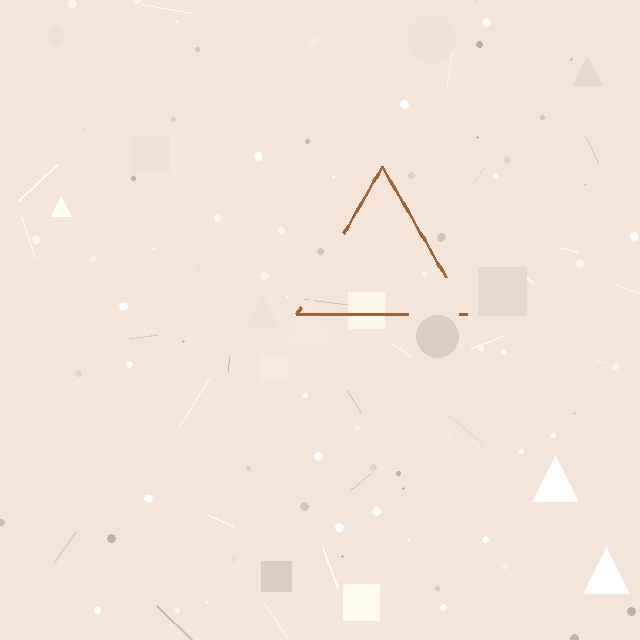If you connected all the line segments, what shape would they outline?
They would outline a triangle.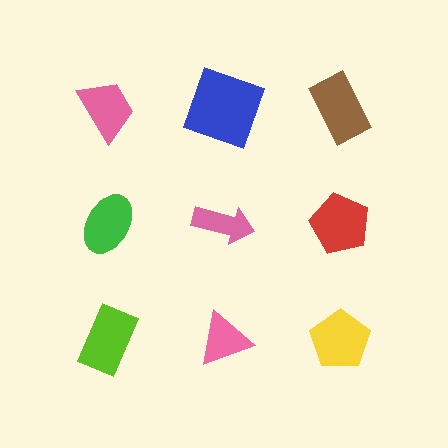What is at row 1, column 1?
A pink trapezoid.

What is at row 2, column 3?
A red pentagon.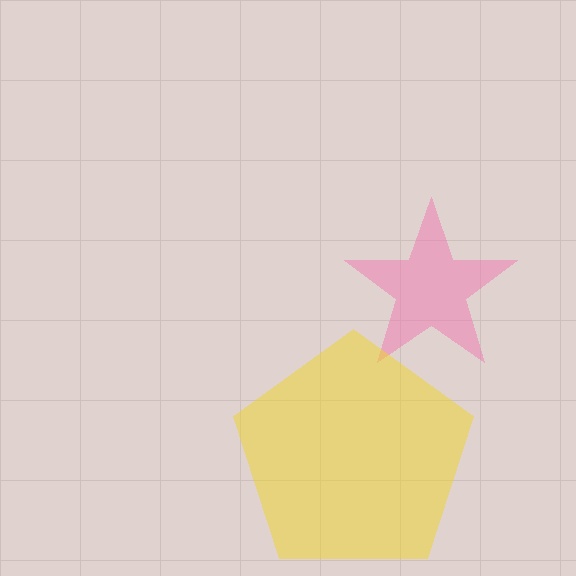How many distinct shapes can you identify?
There are 2 distinct shapes: a pink star, a yellow pentagon.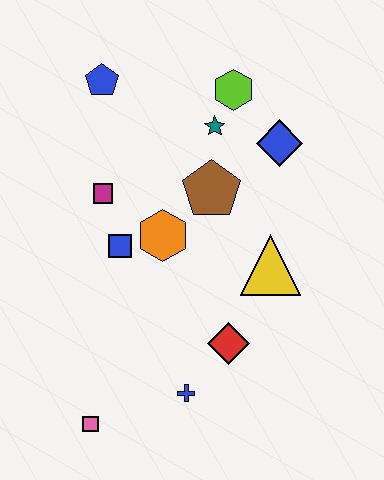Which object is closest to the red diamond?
The blue cross is closest to the red diamond.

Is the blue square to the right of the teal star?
No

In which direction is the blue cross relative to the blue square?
The blue cross is below the blue square.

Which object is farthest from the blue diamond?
The pink square is farthest from the blue diamond.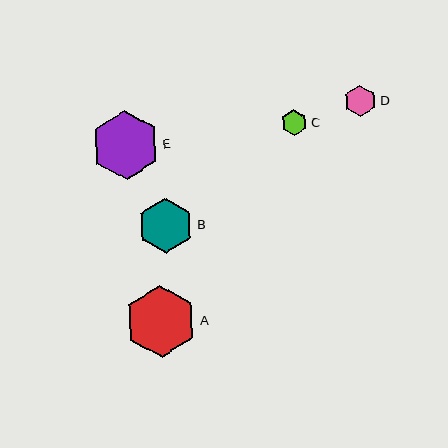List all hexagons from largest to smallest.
From largest to smallest: A, E, B, D, C.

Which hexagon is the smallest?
Hexagon C is the smallest with a size of approximately 26 pixels.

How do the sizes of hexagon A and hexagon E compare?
Hexagon A and hexagon E are approximately the same size.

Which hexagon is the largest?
Hexagon A is the largest with a size of approximately 71 pixels.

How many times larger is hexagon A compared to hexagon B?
Hexagon A is approximately 1.3 times the size of hexagon B.